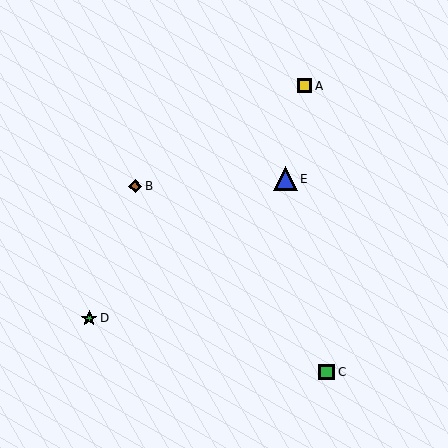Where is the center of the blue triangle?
The center of the blue triangle is at (285, 179).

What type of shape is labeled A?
Shape A is a yellow square.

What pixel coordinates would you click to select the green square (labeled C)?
Click at (327, 372) to select the green square C.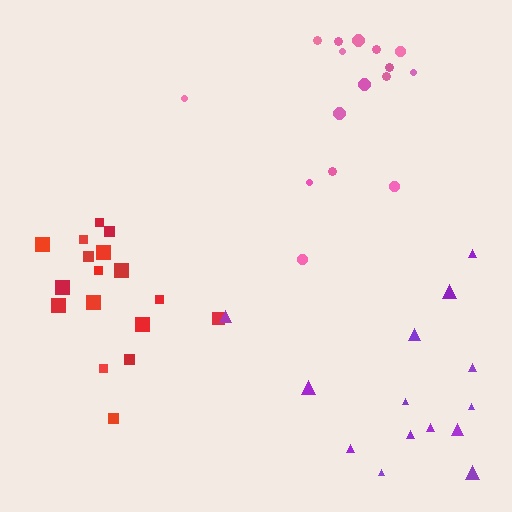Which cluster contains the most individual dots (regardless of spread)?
Red (17).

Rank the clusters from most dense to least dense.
red, pink, purple.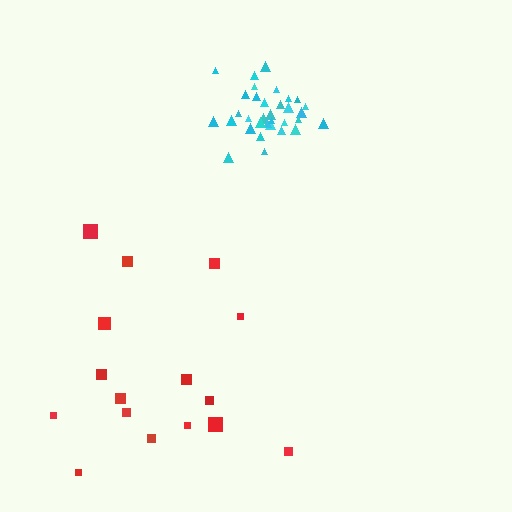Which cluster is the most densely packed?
Cyan.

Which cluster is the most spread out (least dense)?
Red.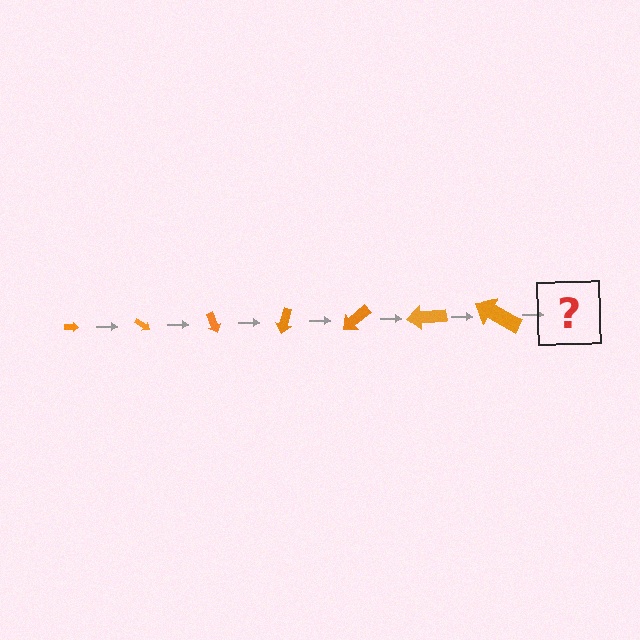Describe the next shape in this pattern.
It should be an arrow, larger than the previous one and rotated 245 degrees from the start.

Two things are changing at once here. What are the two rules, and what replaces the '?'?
The two rules are that the arrow grows larger each step and it rotates 35 degrees each step. The '?' should be an arrow, larger than the previous one and rotated 245 degrees from the start.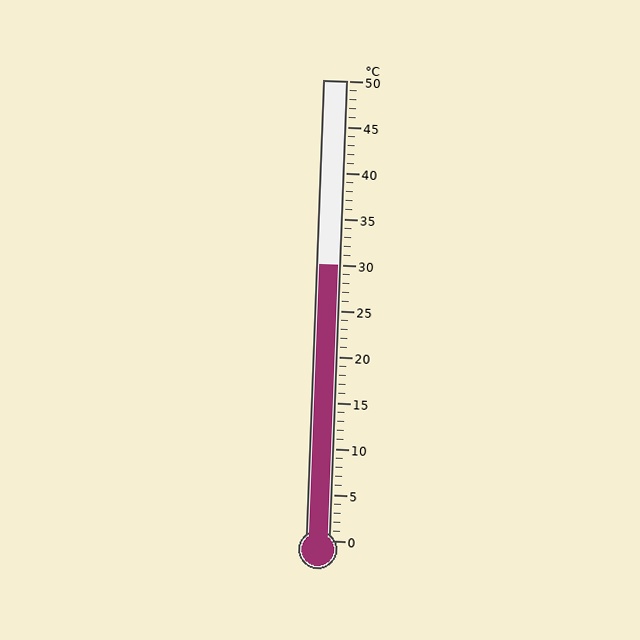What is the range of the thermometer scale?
The thermometer scale ranges from 0°C to 50°C.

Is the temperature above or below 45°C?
The temperature is below 45°C.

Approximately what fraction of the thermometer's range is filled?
The thermometer is filled to approximately 60% of its range.